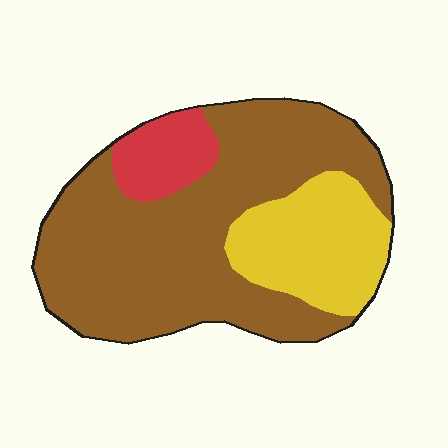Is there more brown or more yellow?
Brown.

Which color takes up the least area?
Red, at roughly 10%.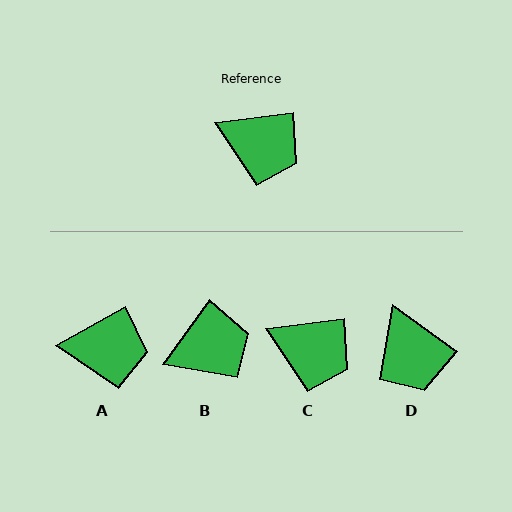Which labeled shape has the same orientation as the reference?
C.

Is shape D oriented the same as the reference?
No, it is off by about 43 degrees.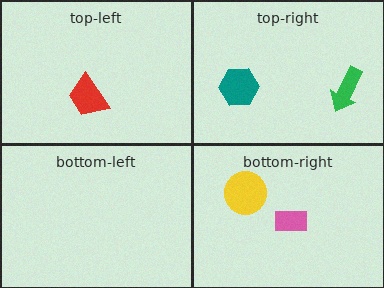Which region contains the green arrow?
The top-right region.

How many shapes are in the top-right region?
2.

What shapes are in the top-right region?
The teal hexagon, the green arrow.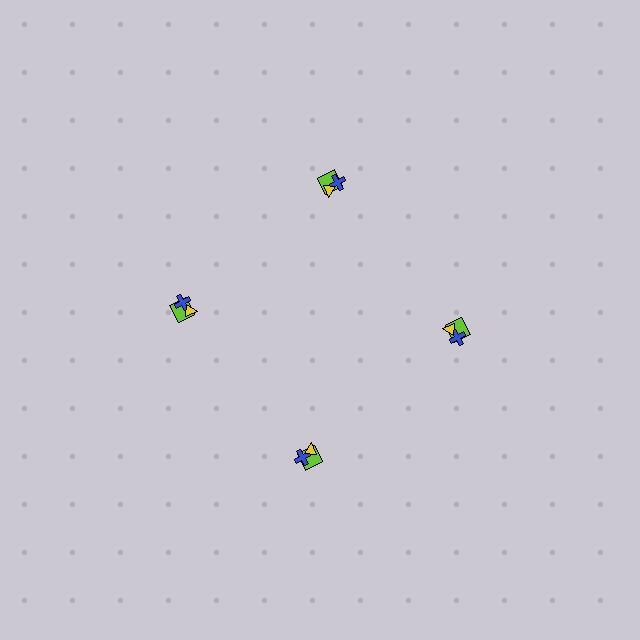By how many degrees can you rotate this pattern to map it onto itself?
The pattern maps onto itself every 90 degrees of rotation.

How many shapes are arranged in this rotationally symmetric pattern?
There are 12 shapes, arranged in 4 groups of 3.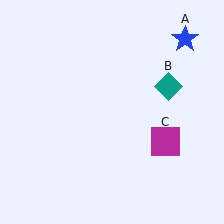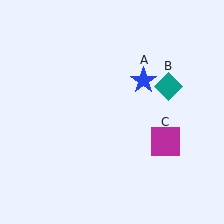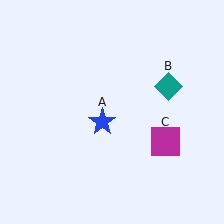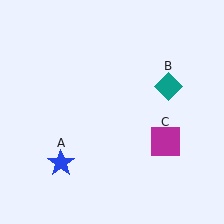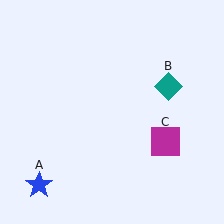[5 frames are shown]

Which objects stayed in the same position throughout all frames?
Teal diamond (object B) and magenta square (object C) remained stationary.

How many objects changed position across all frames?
1 object changed position: blue star (object A).